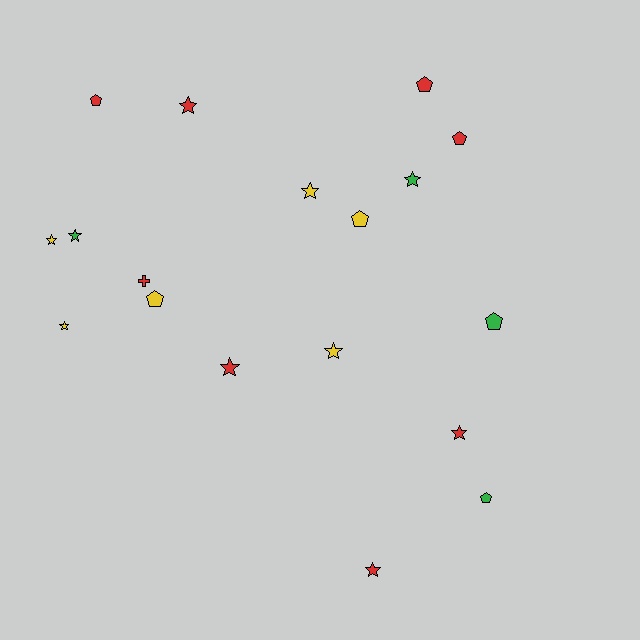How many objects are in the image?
There are 18 objects.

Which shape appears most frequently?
Star, with 10 objects.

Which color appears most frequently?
Red, with 8 objects.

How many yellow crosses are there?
There are no yellow crosses.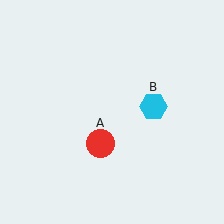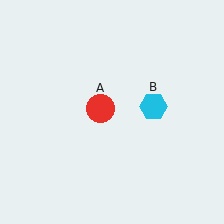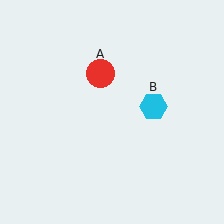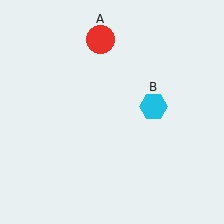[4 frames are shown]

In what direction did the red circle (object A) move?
The red circle (object A) moved up.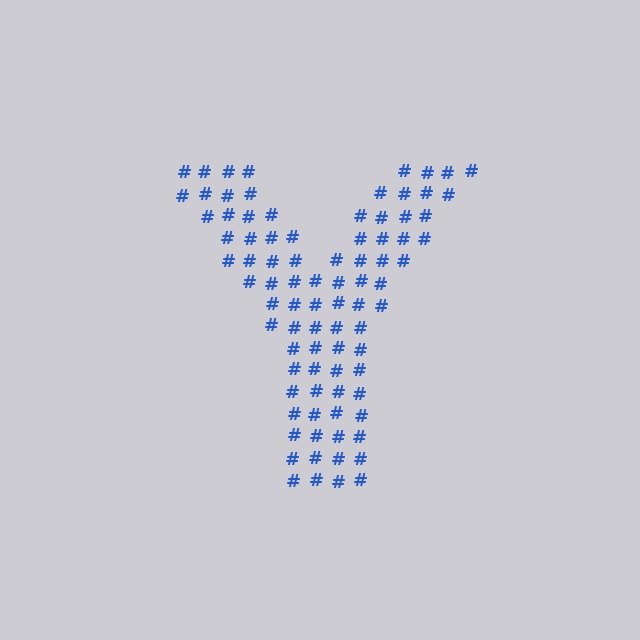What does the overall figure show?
The overall figure shows the letter Y.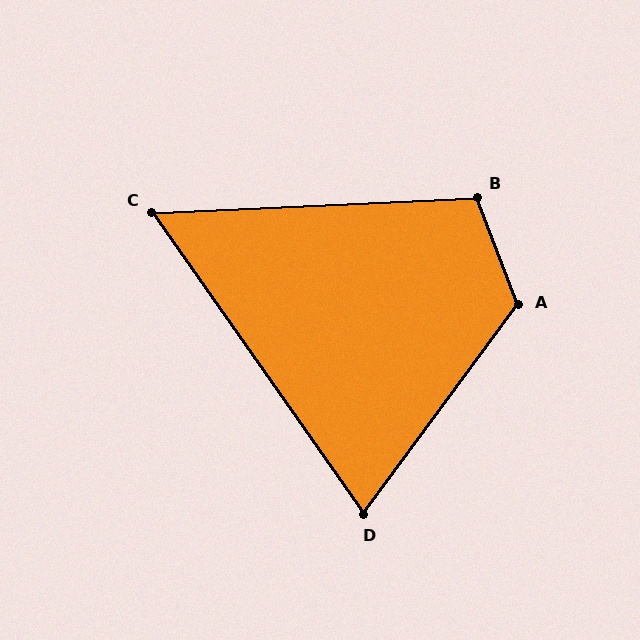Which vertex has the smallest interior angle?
C, at approximately 58 degrees.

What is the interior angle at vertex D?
Approximately 72 degrees (acute).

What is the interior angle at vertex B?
Approximately 108 degrees (obtuse).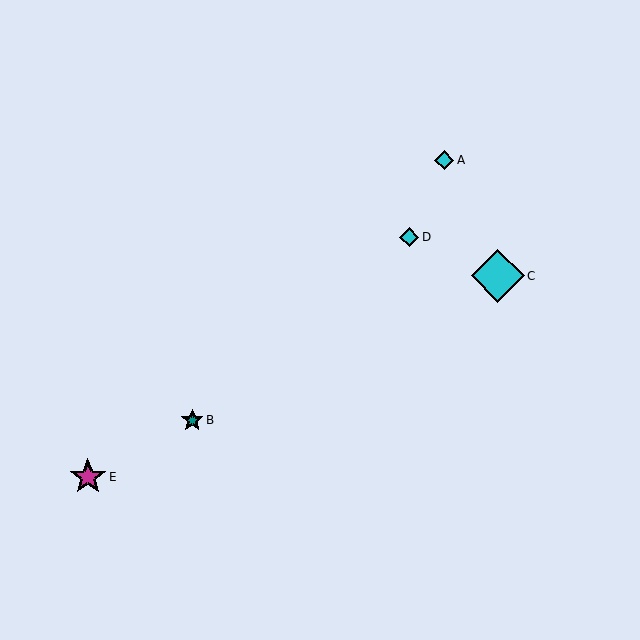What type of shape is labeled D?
Shape D is a cyan diamond.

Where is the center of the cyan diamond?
The center of the cyan diamond is at (444, 160).